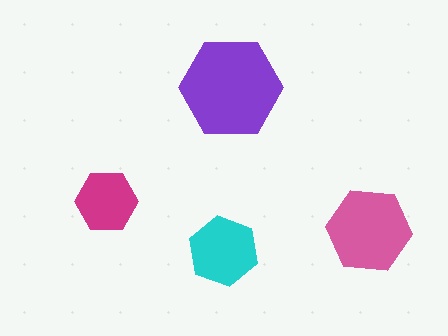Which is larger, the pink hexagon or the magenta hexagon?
The pink one.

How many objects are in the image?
There are 4 objects in the image.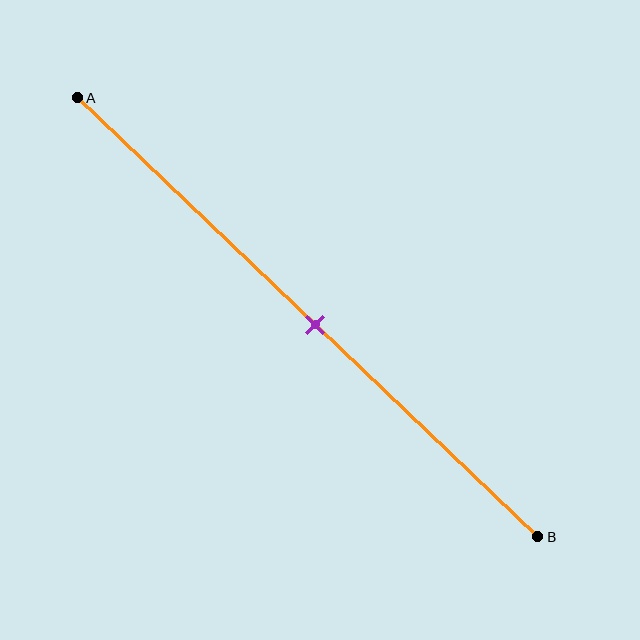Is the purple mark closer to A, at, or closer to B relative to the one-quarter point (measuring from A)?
The purple mark is closer to point B than the one-quarter point of segment AB.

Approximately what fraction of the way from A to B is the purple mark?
The purple mark is approximately 50% of the way from A to B.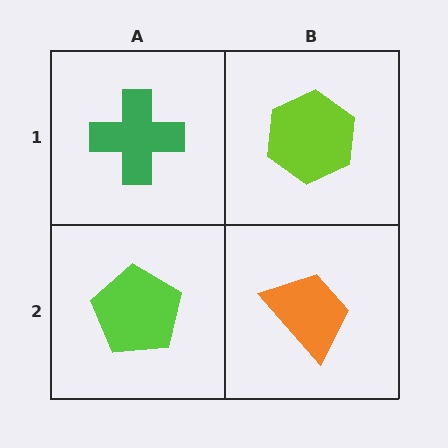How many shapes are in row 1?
2 shapes.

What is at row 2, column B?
An orange trapezoid.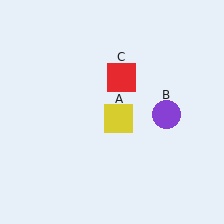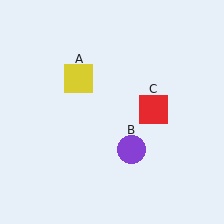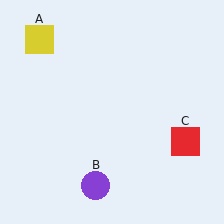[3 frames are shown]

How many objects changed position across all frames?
3 objects changed position: yellow square (object A), purple circle (object B), red square (object C).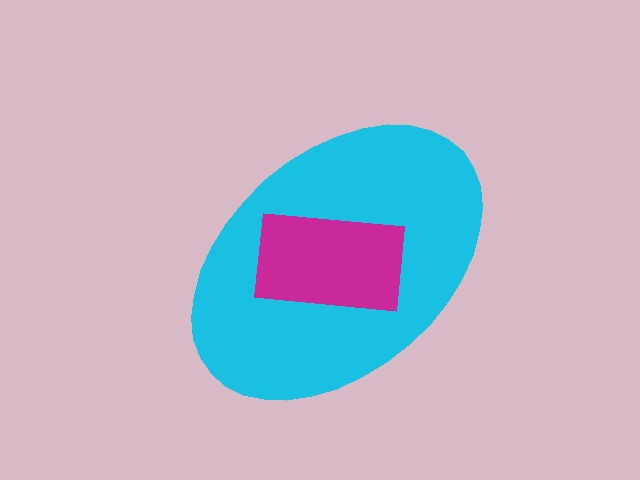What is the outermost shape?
The cyan ellipse.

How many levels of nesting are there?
2.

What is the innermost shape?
The magenta rectangle.